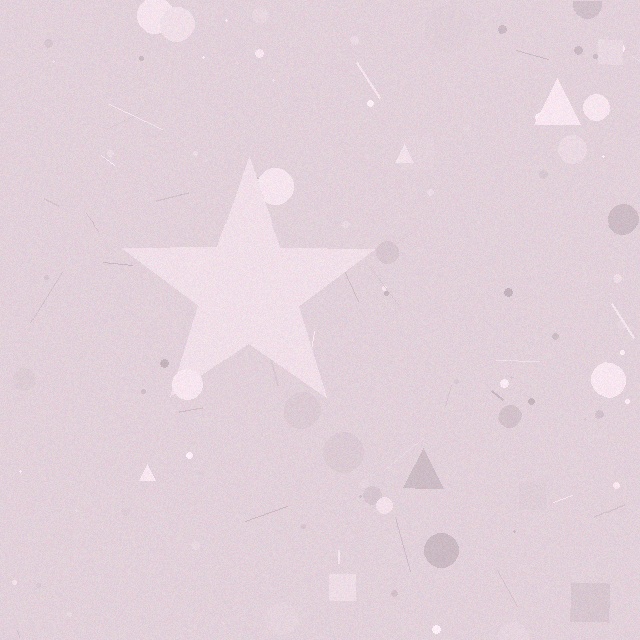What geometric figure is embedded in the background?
A star is embedded in the background.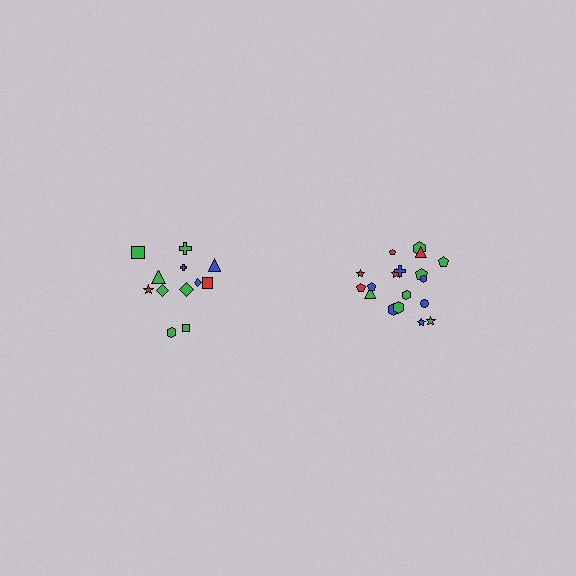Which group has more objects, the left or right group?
The right group.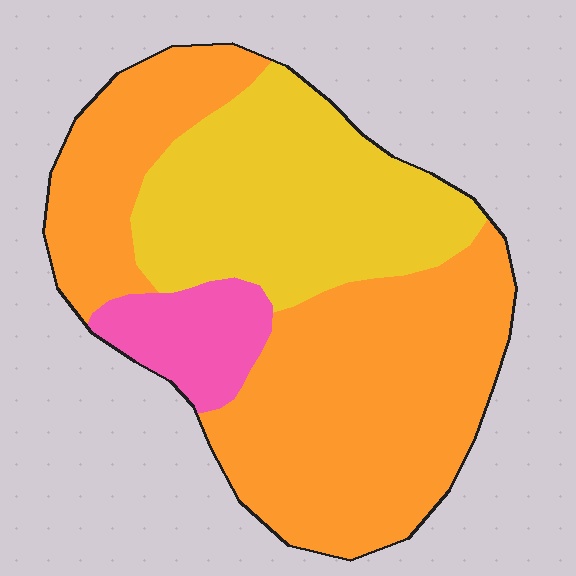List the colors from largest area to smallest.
From largest to smallest: orange, yellow, pink.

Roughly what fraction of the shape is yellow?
Yellow covers around 35% of the shape.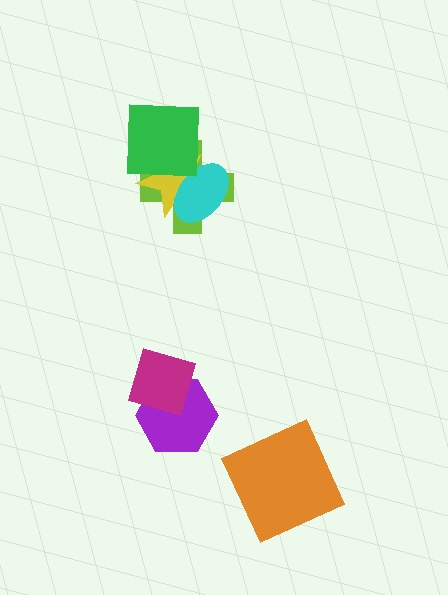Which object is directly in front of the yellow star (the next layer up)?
The cyan ellipse is directly in front of the yellow star.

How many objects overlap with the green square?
3 objects overlap with the green square.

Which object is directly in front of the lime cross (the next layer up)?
The yellow star is directly in front of the lime cross.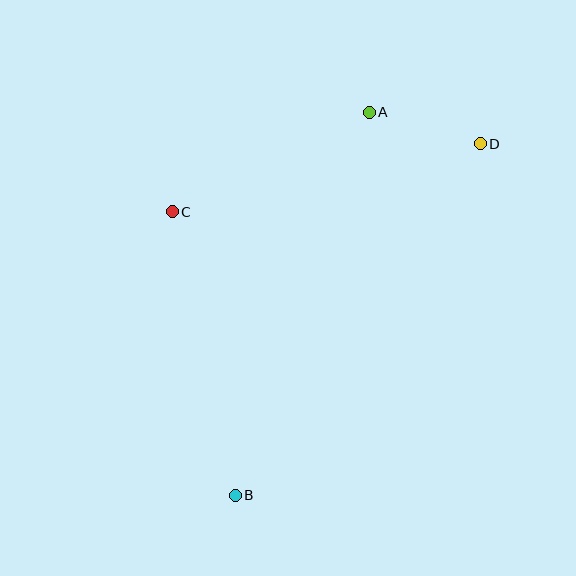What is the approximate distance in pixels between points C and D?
The distance between C and D is approximately 316 pixels.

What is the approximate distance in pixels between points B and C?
The distance between B and C is approximately 291 pixels.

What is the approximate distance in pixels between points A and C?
The distance between A and C is approximately 221 pixels.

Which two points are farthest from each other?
Points B and D are farthest from each other.